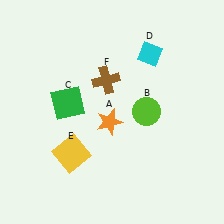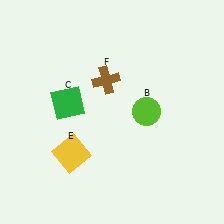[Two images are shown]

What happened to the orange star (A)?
The orange star (A) was removed in Image 2. It was in the bottom-left area of Image 1.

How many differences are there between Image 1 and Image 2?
There are 2 differences between the two images.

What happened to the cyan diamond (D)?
The cyan diamond (D) was removed in Image 2. It was in the top-right area of Image 1.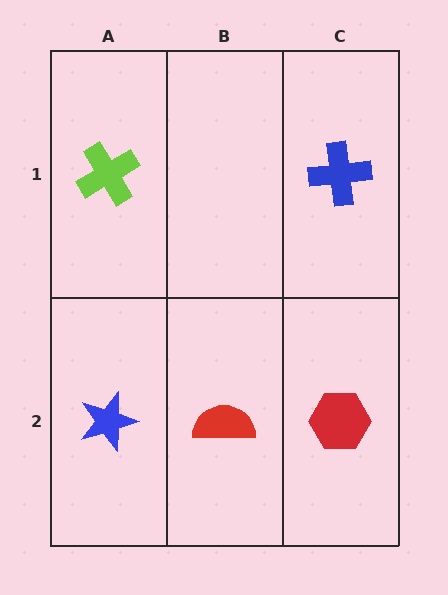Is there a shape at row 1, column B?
No, that cell is empty.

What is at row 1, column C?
A blue cross.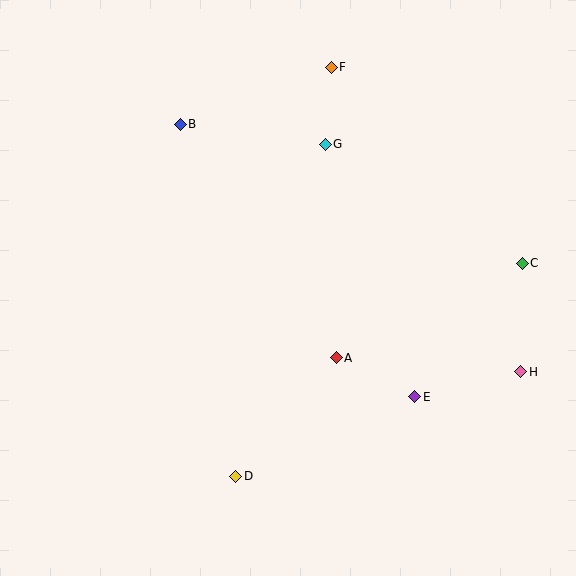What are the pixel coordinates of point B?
Point B is at (180, 124).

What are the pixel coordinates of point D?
Point D is at (236, 476).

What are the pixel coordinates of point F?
Point F is at (331, 67).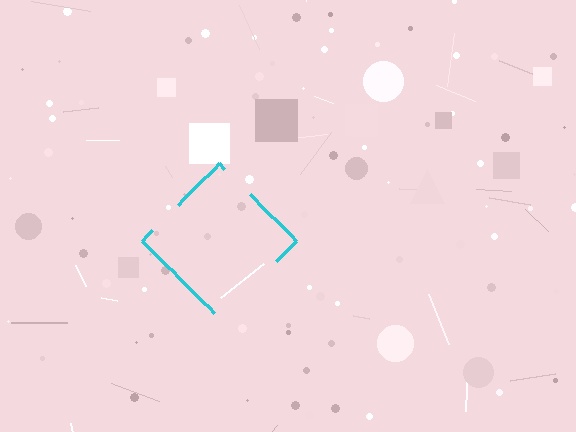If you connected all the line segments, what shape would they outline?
They would outline a diamond.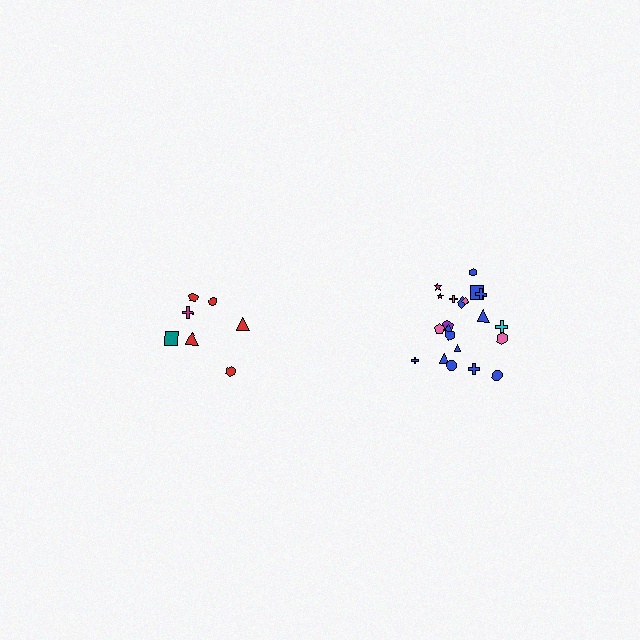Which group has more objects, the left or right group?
The right group.